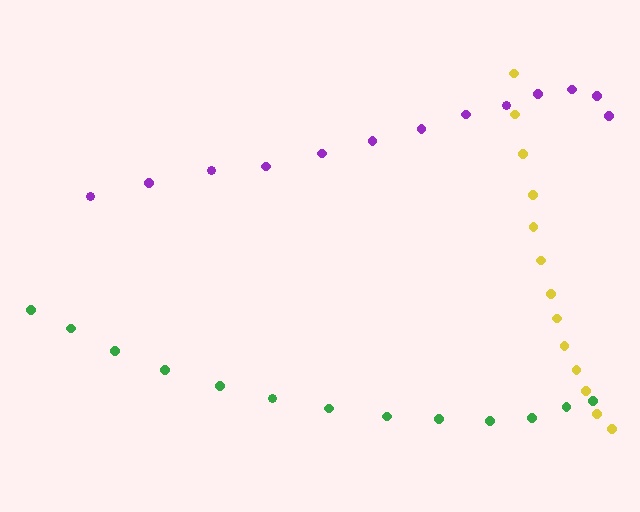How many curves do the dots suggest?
There are 3 distinct paths.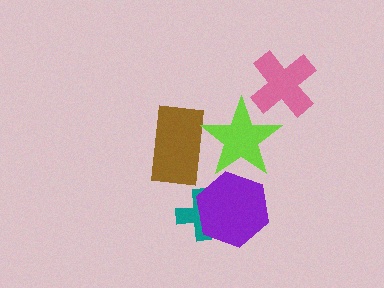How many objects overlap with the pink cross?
1 object overlaps with the pink cross.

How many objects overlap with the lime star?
3 objects overlap with the lime star.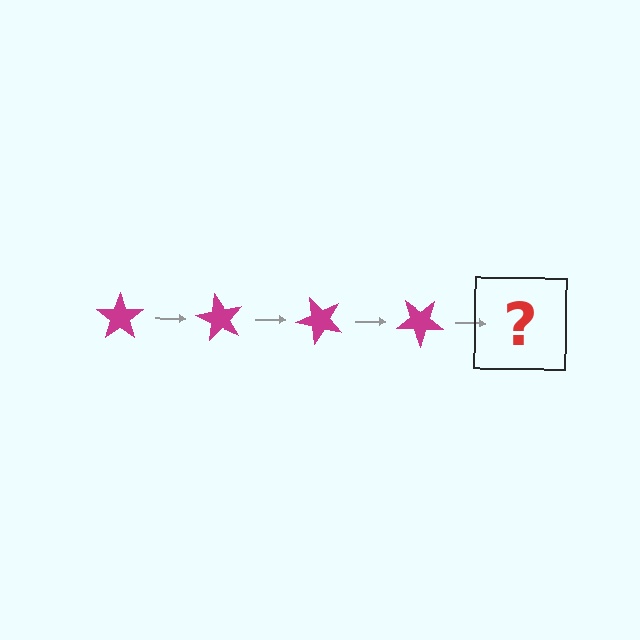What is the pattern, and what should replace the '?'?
The pattern is that the star rotates 60 degrees each step. The '?' should be a magenta star rotated 240 degrees.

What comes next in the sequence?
The next element should be a magenta star rotated 240 degrees.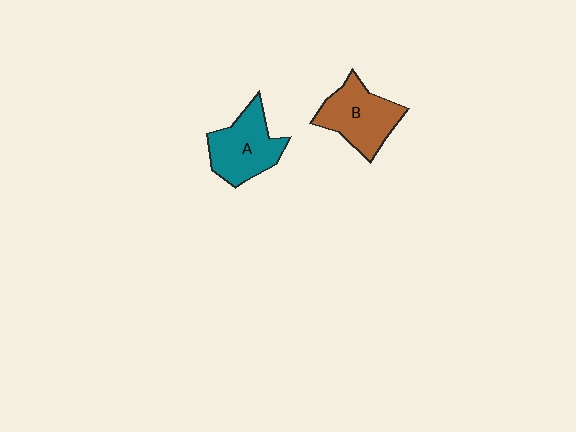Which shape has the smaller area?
Shape A (teal).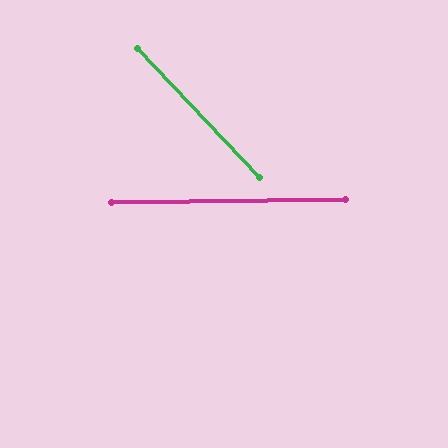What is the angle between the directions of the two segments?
Approximately 47 degrees.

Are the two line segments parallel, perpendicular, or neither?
Neither parallel nor perpendicular — they differ by about 47°.